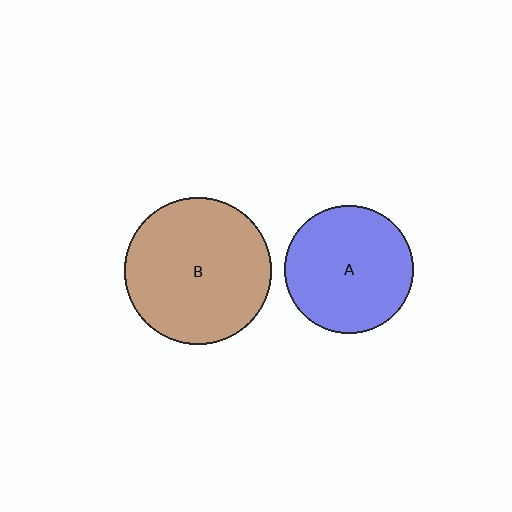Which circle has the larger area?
Circle B (brown).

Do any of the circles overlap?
No, none of the circles overlap.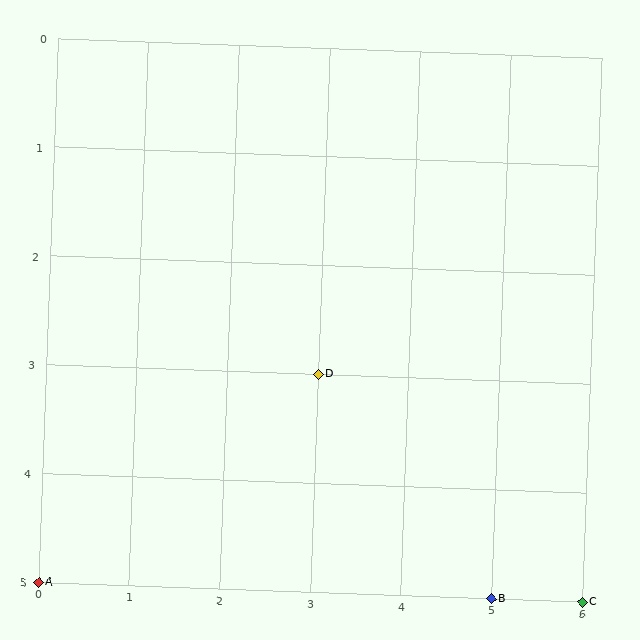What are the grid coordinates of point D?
Point D is at grid coordinates (3, 3).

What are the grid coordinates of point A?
Point A is at grid coordinates (0, 5).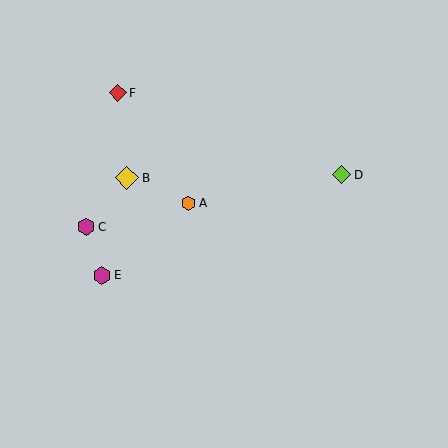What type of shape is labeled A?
Shape A is an orange hexagon.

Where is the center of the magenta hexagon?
The center of the magenta hexagon is at (86, 227).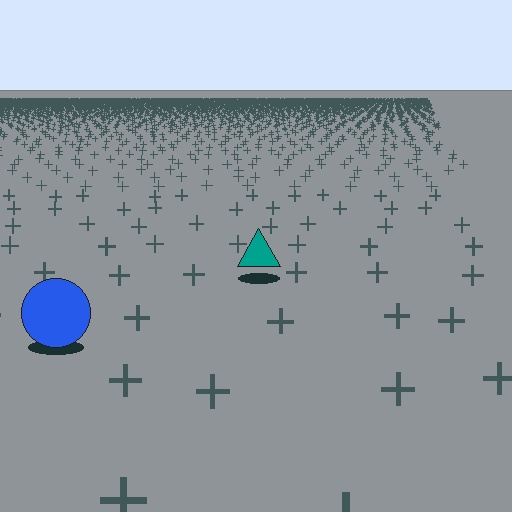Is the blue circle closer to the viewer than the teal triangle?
Yes. The blue circle is closer — you can tell from the texture gradient: the ground texture is coarser near it.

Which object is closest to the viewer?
The blue circle is closest. The texture marks near it are larger and more spread out.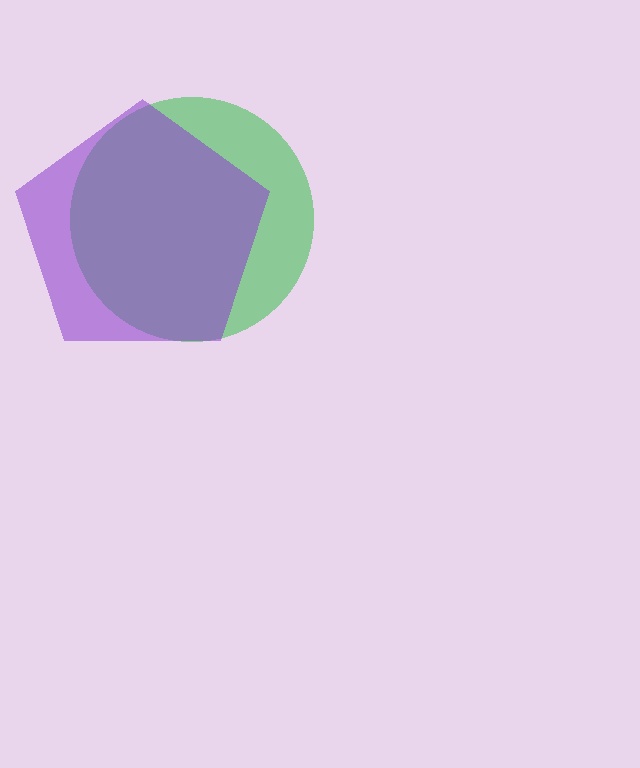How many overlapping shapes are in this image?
There are 2 overlapping shapes in the image.